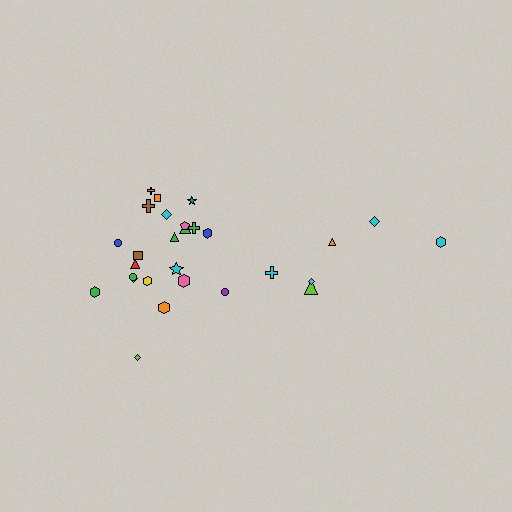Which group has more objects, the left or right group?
The left group.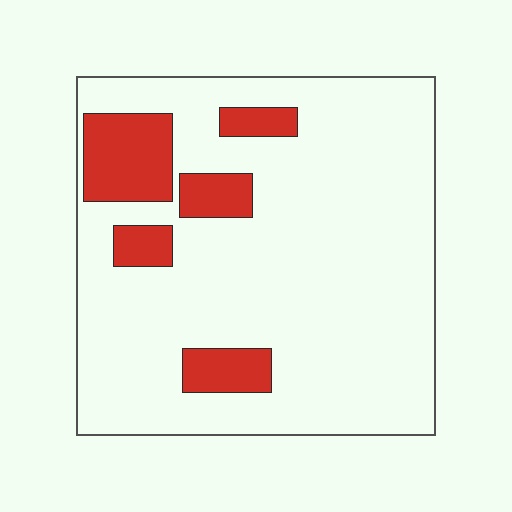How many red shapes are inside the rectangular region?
5.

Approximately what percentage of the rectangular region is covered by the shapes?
Approximately 15%.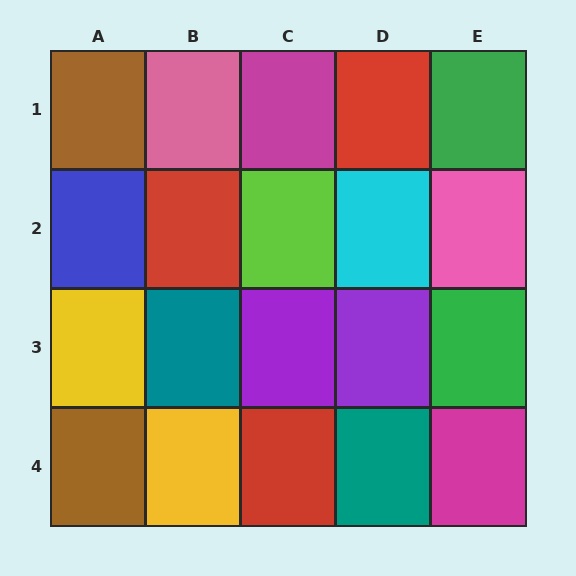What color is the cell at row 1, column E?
Green.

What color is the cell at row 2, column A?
Blue.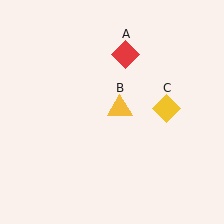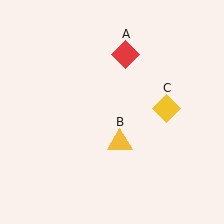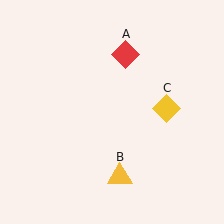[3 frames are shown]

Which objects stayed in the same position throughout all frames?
Red diamond (object A) and yellow diamond (object C) remained stationary.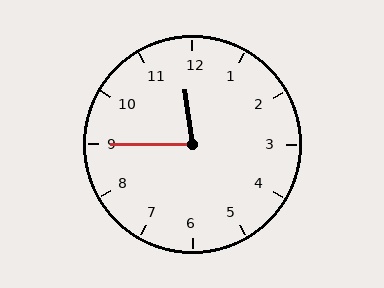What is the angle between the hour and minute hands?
Approximately 82 degrees.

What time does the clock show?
11:45.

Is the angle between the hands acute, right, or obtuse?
It is acute.